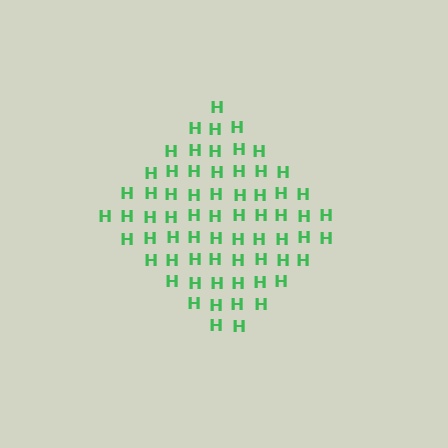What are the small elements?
The small elements are letter H's.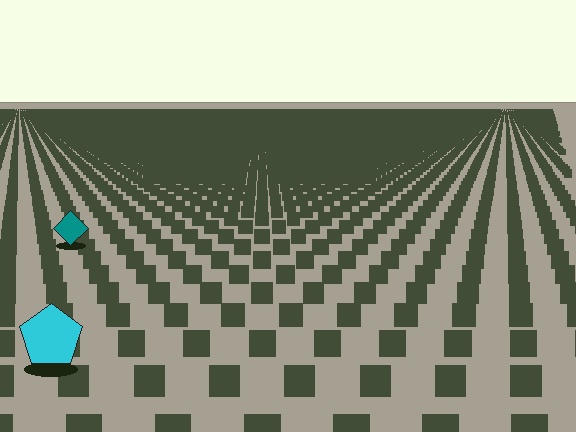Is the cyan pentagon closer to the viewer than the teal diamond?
Yes. The cyan pentagon is closer — you can tell from the texture gradient: the ground texture is coarser near it.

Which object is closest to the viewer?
The cyan pentagon is closest. The texture marks near it are larger and more spread out.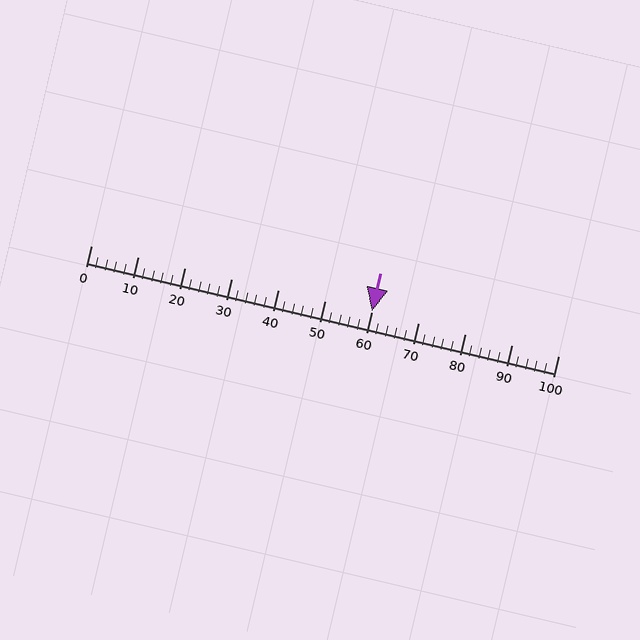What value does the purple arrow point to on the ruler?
The purple arrow points to approximately 60.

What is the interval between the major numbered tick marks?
The major tick marks are spaced 10 units apart.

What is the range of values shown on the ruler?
The ruler shows values from 0 to 100.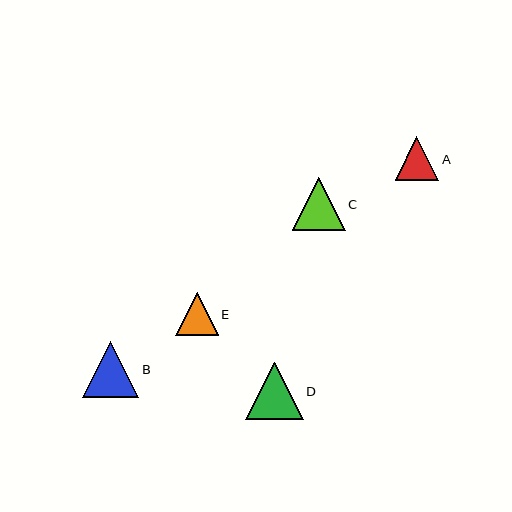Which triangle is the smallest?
Triangle E is the smallest with a size of approximately 43 pixels.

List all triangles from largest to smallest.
From largest to smallest: D, B, C, A, E.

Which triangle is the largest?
Triangle D is the largest with a size of approximately 58 pixels.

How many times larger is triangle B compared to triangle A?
Triangle B is approximately 1.3 times the size of triangle A.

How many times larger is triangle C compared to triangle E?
Triangle C is approximately 1.2 times the size of triangle E.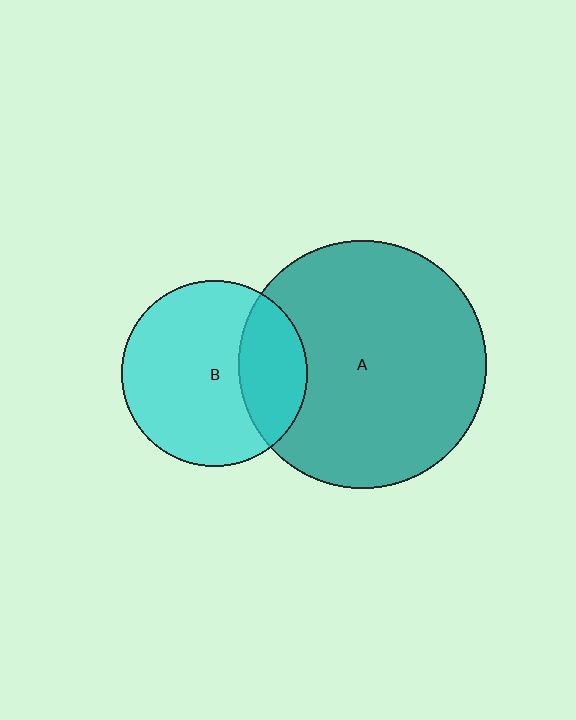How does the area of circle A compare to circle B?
Approximately 1.8 times.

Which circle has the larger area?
Circle A (teal).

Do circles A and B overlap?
Yes.